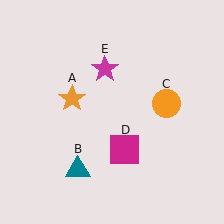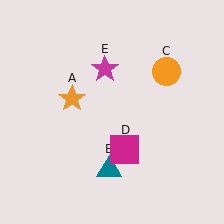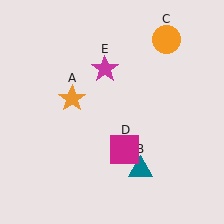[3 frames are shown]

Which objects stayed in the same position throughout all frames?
Orange star (object A) and magenta square (object D) and magenta star (object E) remained stationary.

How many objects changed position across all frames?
2 objects changed position: teal triangle (object B), orange circle (object C).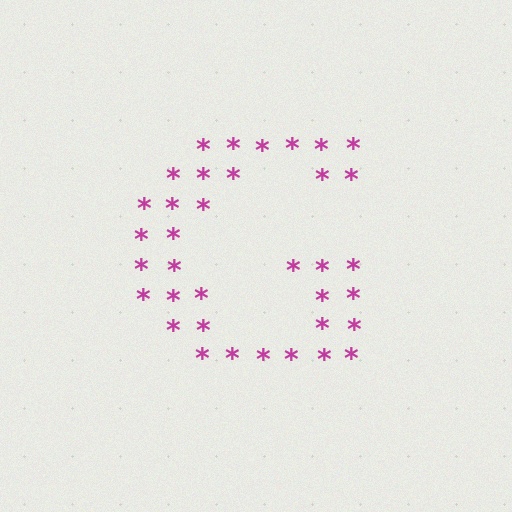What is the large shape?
The large shape is the letter G.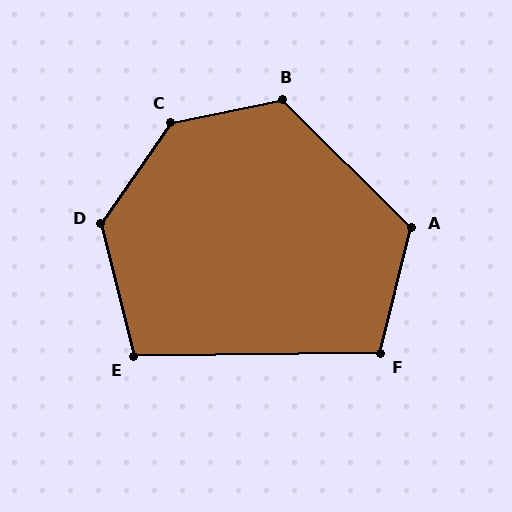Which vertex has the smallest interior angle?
E, at approximately 103 degrees.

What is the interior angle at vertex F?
Approximately 105 degrees (obtuse).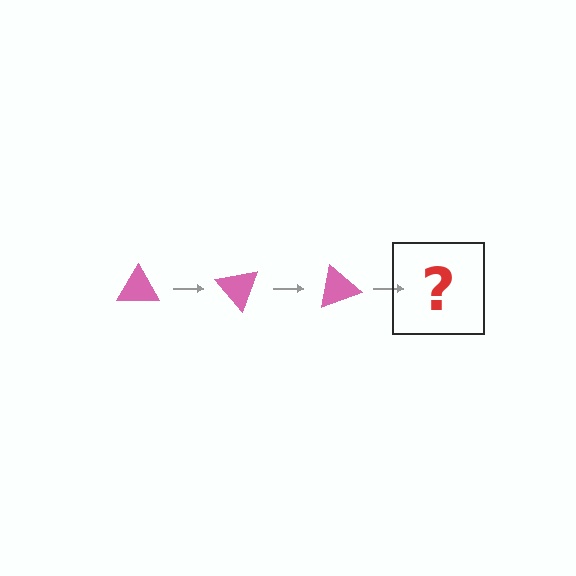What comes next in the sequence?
The next element should be a pink triangle rotated 150 degrees.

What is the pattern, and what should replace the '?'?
The pattern is that the triangle rotates 50 degrees each step. The '?' should be a pink triangle rotated 150 degrees.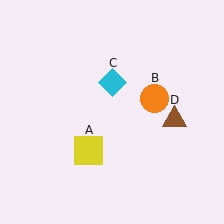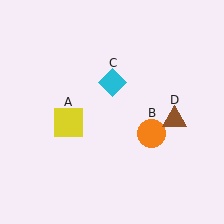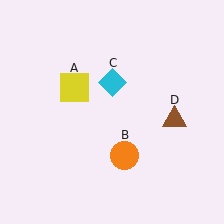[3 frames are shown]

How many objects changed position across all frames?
2 objects changed position: yellow square (object A), orange circle (object B).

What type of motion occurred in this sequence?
The yellow square (object A), orange circle (object B) rotated clockwise around the center of the scene.